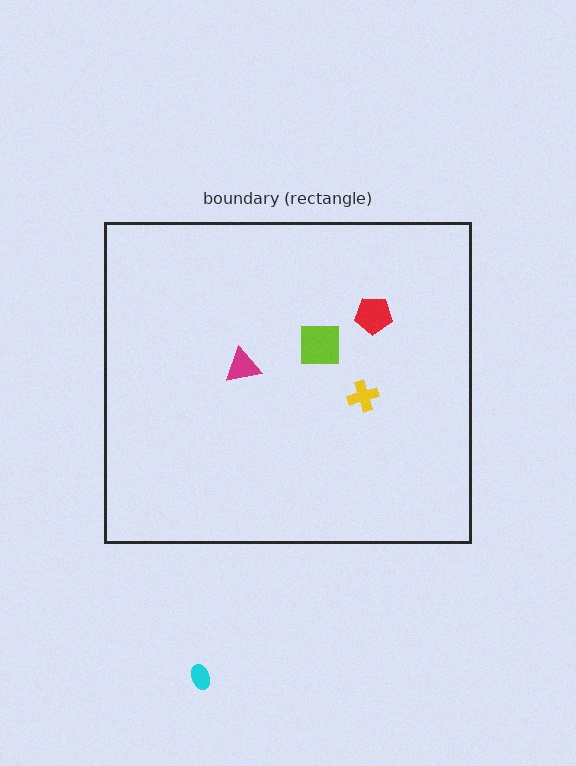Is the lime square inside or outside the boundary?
Inside.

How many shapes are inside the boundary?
4 inside, 1 outside.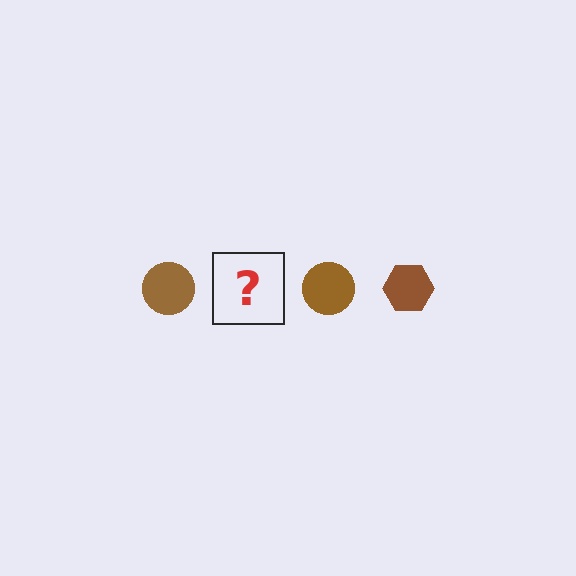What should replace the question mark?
The question mark should be replaced with a brown hexagon.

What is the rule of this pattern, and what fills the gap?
The rule is that the pattern cycles through circle, hexagon shapes in brown. The gap should be filled with a brown hexagon.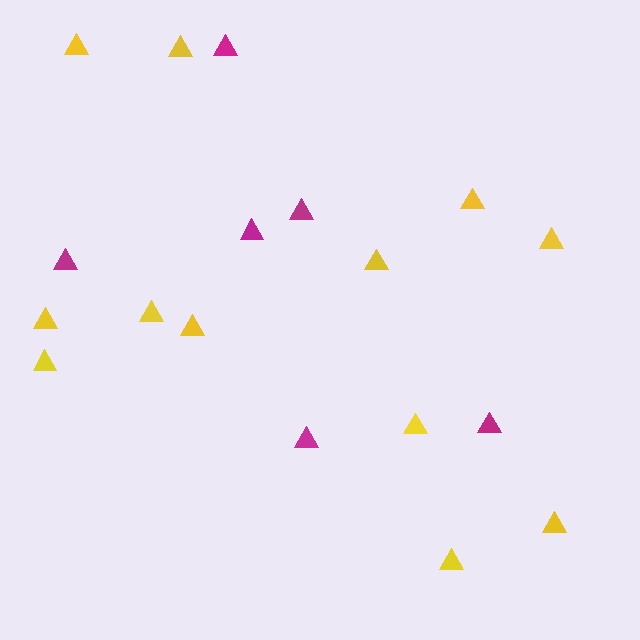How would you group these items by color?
There are 2 groups: one group of yellow triangles (12) and one group of magenta triangles (6).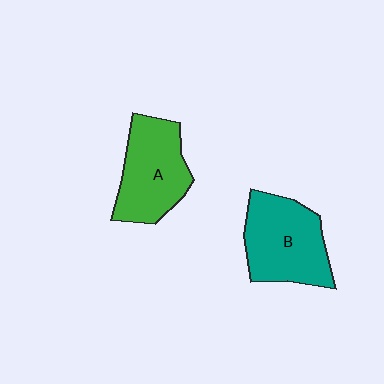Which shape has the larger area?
Shape B (teal).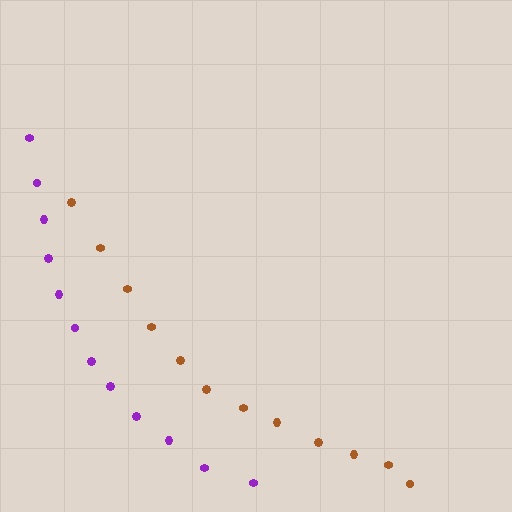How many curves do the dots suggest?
There are 2 distinct paths.